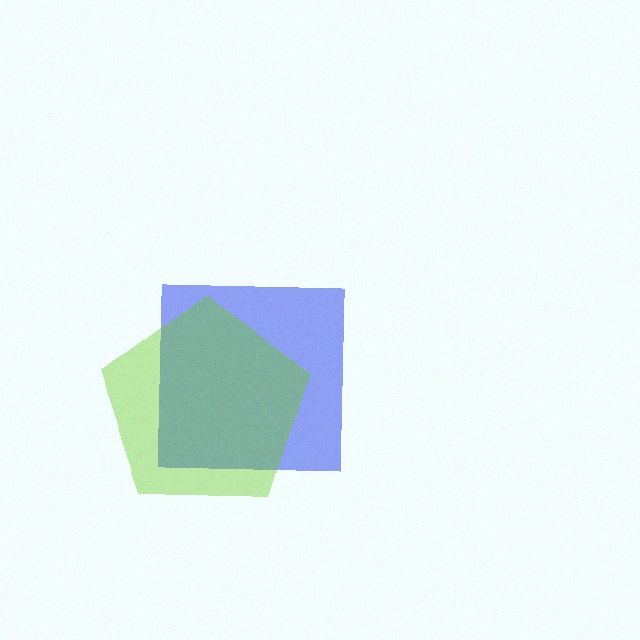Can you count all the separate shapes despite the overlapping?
Yes, there are 2 separate shapes.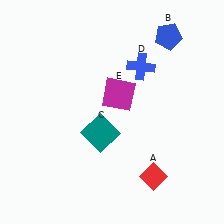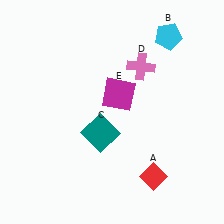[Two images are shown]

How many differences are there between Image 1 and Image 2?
There are 2 differences between the two images.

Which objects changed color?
B changed from blue to cyan. D changed from blue to pink.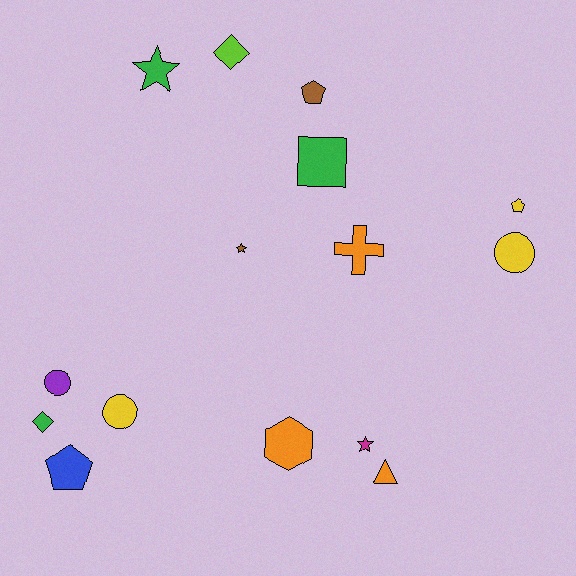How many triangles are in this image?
There is 1 triangle.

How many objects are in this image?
There are 15 objects.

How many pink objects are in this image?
There are no pink objects.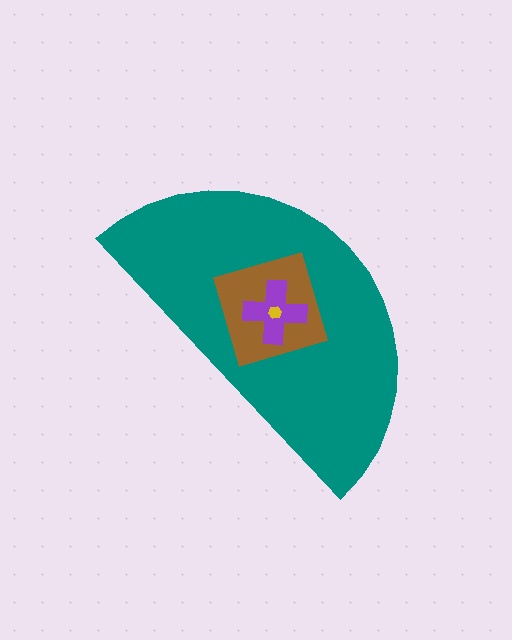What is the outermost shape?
The teal semicircle.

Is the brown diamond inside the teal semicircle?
Yes.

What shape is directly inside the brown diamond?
The purple cross.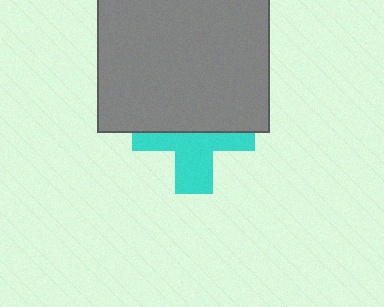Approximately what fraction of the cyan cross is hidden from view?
Roughly 52% of the cyan cross is hidden behind the gray square.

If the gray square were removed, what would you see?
You would see the complete cyan cross.